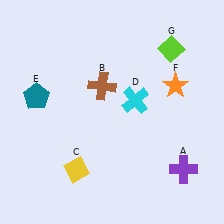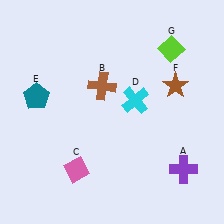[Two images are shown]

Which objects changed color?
C changed from yellow to pink. F changed from orange to brown.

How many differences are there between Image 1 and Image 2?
There are 2 differences between the two images.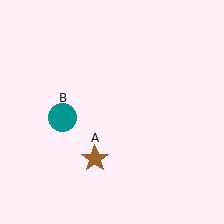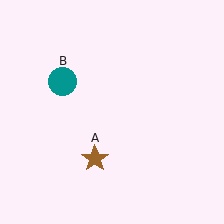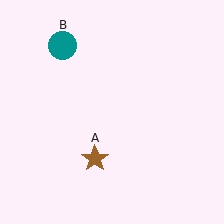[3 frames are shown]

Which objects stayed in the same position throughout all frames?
Brown star (object A) remained stationary.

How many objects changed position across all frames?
1 object changed position: teal circle (object B).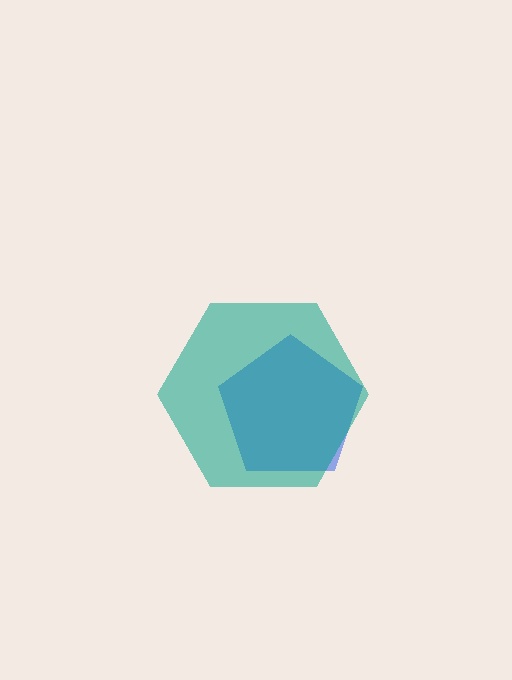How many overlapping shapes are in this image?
There are 2 overlapping shapes in the image.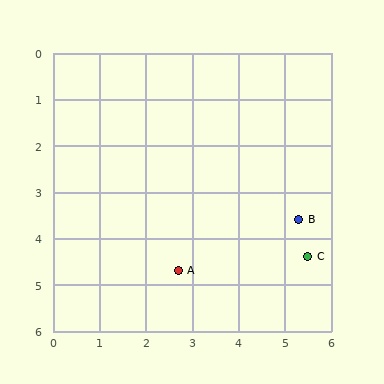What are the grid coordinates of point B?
Point B is at approximately (5.3, 3.6).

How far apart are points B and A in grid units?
Points B and A are about 2.8 grid units apart.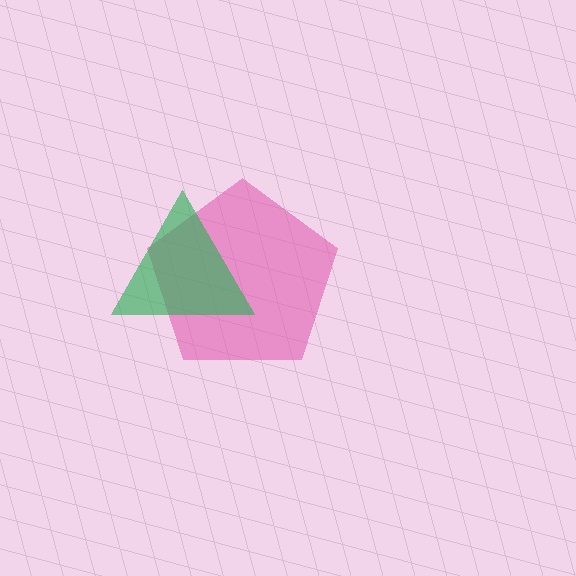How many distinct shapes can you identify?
There are 2 distinct shapes: a pink pentagon, a green triangle.